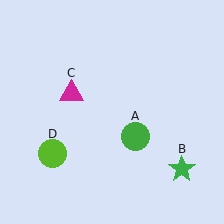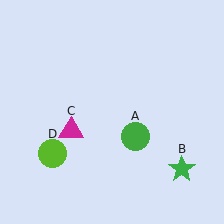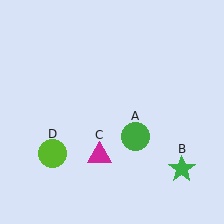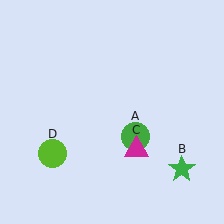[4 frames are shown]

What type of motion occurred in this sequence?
The magenta triangle (object C) rotated counterclockwise around the center of the scene.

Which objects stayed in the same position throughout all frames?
Green circle (object A) and green star (object B) and lime circle (object D) remained stationary.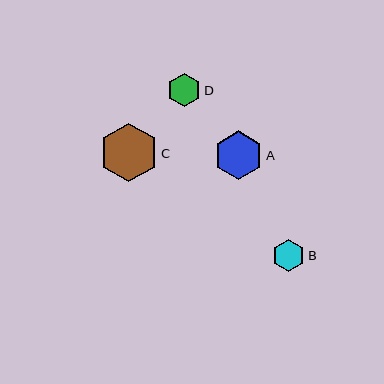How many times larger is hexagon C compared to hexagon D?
Hexagon C is approximately 1.7 times the size of hexagon D.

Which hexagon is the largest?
Hexagon C is the largest with a size of approximately 59 pixels.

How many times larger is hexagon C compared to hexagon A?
Hexagon C is approximately 1.2 times the size of hexagon A.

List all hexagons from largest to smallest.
From largest to smallest: C, A, D, B.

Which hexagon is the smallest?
Hexagon B is the smallest with a size of approximately 32 pixels.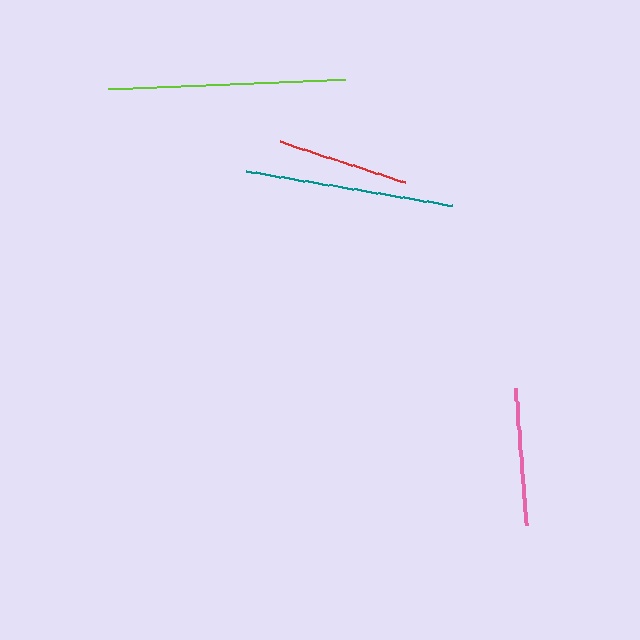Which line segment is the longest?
The lime line is the longest at approximately 237 pixels.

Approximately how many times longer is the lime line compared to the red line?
The lime line is approximately 1.8 times the length of the red line.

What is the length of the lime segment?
The lime segment is approximately 237 pixels long.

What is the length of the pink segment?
The pink segment is approximately 138 pixels long.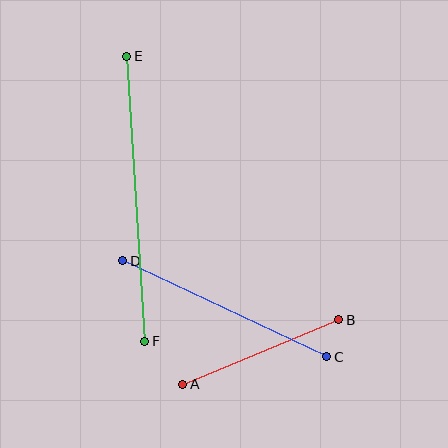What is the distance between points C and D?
The distance is approximately 226 pixels.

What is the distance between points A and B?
The distance is approximately 169 pixels.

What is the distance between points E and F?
The distance is approximately 286 pixels.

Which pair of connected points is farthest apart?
Points E and F are farthest apart.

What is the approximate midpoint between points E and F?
The midpoint is at approximately (136, 199) pixels.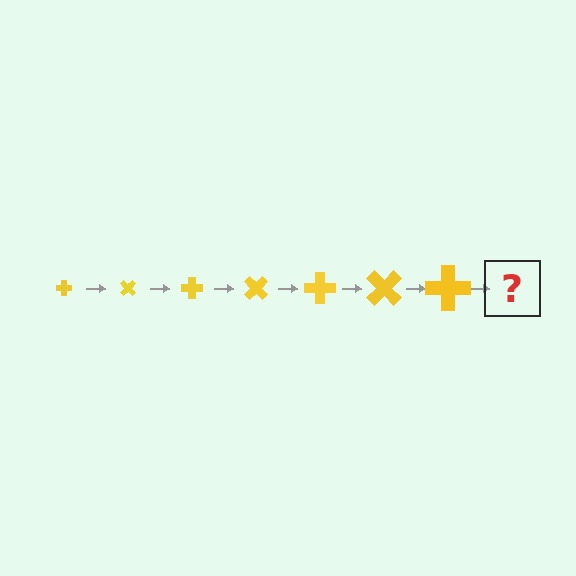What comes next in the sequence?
The next element should be a cross, larger than the previous one and rotated 315 degrees from the start.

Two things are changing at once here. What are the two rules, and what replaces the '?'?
The two rules are that the cross grows larger each step and it rotates 45 degrees each step. The '?' should be a cross, larger than the previous one and rotated 315 degrees from the start.